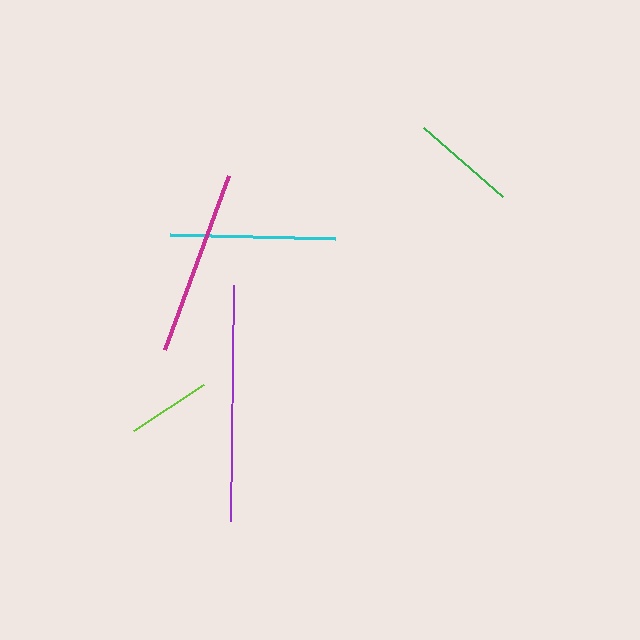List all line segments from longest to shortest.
From longest to shortest: purple, magenta, cyan, green, lime.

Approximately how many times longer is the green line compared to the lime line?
The green line is approximately 1.3 times the length of the lime line.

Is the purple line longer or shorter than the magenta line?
The purple line is longer than the magenta line.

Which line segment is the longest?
The purple line is the longest at approximately 236 pixels.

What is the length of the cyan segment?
The cyan segment is approximately 166 pixels long.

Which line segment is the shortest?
The lime line is the shortest at approximately 84 pixels.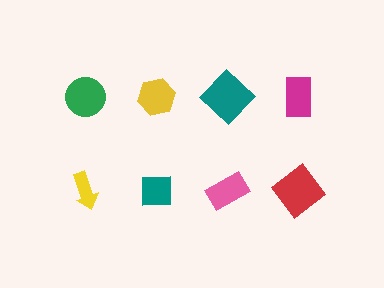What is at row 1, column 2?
A yellow hexagon.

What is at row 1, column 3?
A teal diamond.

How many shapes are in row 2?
4 shapes.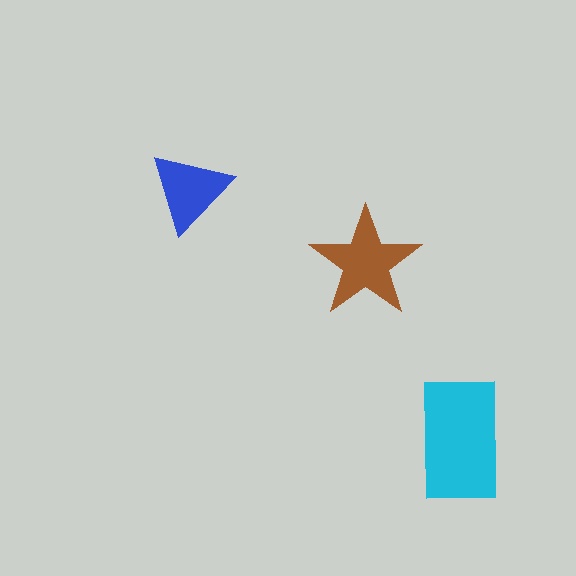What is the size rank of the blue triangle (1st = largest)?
3rd.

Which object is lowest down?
The cyan rectangle is bottommost.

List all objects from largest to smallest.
The cyan rectangle, the brown star, the blue triangle.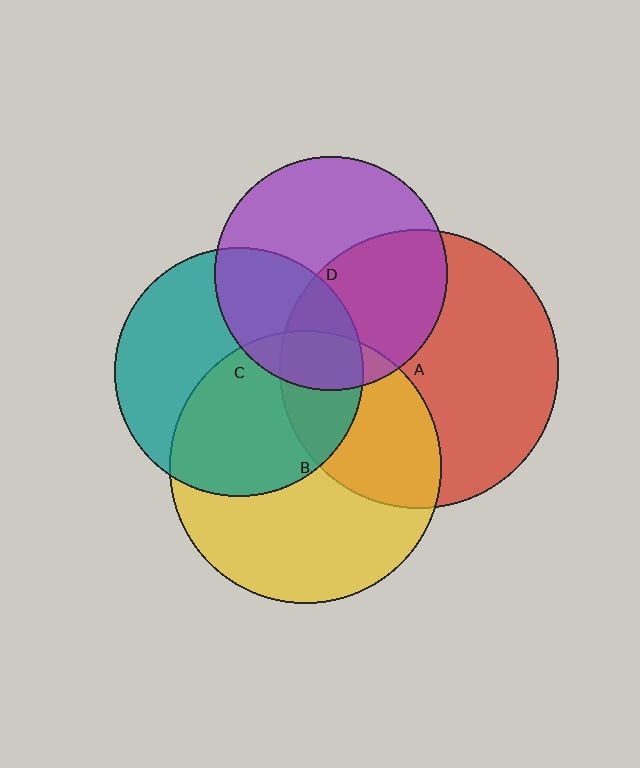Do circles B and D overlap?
Yes.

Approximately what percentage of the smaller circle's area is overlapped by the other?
Approximately 15%.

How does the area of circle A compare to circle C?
Approximately 1.3 times.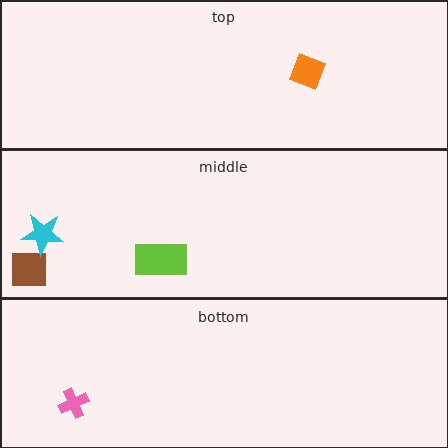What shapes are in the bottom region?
The pink cross.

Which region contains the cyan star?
The middle region.